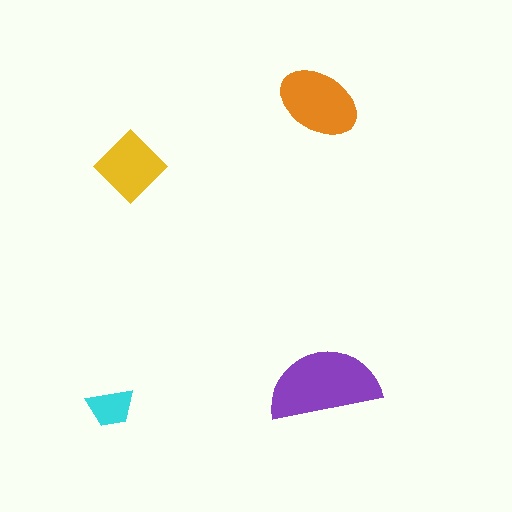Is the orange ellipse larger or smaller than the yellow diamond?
Larger.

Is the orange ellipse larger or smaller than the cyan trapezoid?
Larger.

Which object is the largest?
The purple semicircle.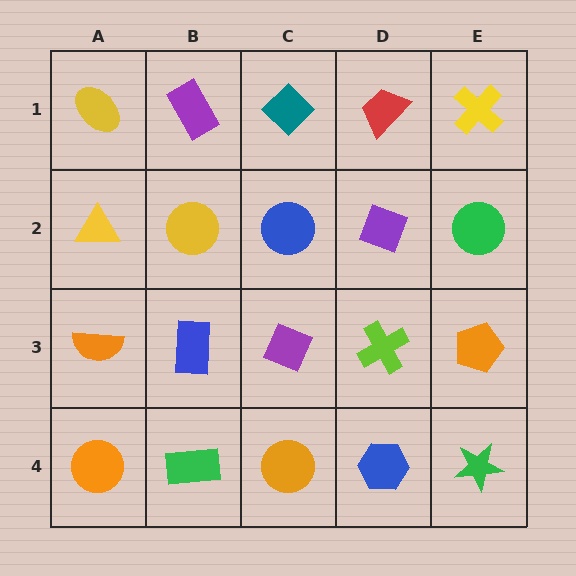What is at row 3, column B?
A blue rectangle.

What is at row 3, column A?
An orange semicircle.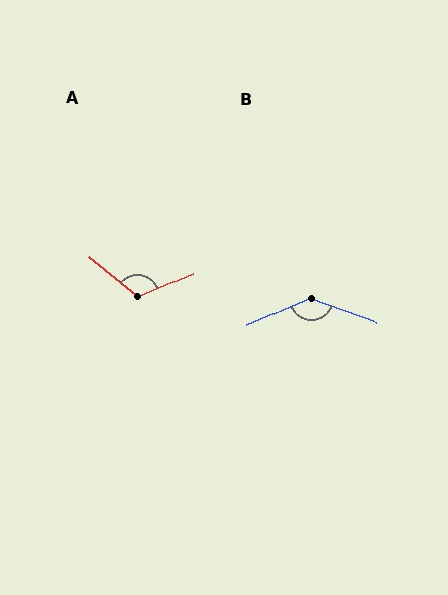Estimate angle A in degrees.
Approximately 118 degrees.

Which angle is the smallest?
A, at approximately 118 degrees.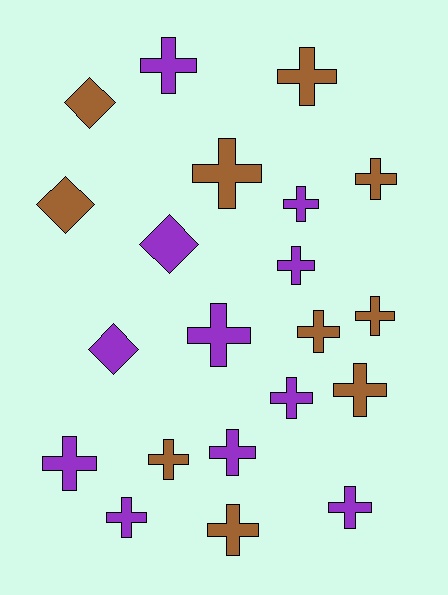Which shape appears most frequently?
Cross, with 17 objects.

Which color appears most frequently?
Purple, with 11 objects.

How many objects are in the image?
There are 21 objects.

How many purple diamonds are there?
There are 2 purple diamonds.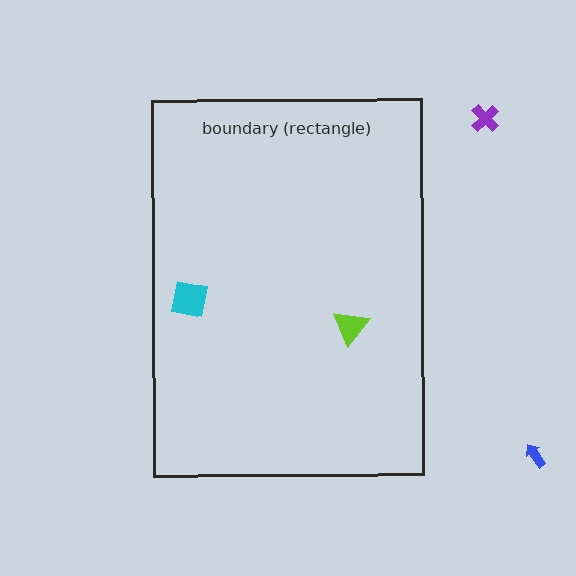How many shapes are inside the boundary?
2 inside, 2 outside.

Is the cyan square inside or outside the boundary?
Inside.